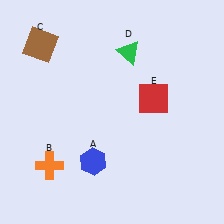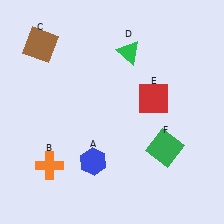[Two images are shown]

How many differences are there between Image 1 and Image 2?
There is 1 difference between the two images.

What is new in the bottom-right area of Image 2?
A green square (F) was added in the bottom-right area of Image 2.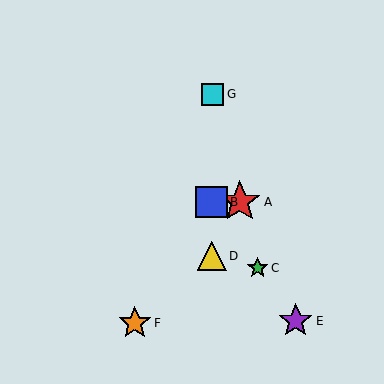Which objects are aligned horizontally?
Objects A, B are aligned horizontally.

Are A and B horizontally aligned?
Yes, both are at y≈202.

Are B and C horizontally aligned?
No, B is at y≈202 and C is at y≈268.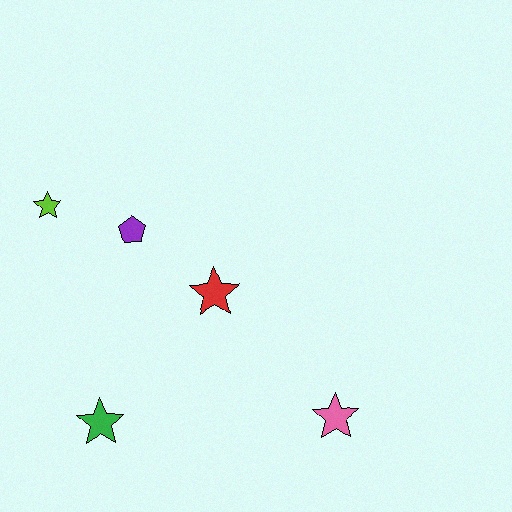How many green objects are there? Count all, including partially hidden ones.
There is 1 green object.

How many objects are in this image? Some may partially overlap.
There are 5 objects.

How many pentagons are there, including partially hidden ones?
There is 1 pentagon.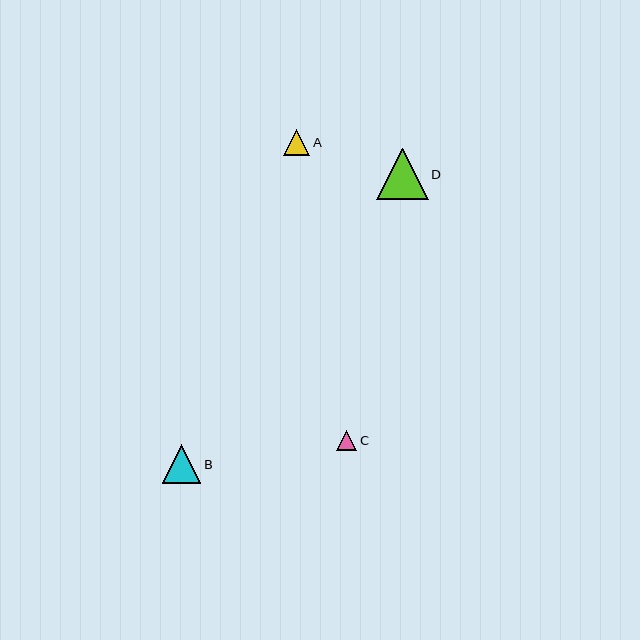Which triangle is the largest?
Triangle D is the largest with a size of approximately 51 pixels.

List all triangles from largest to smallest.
From largest to smallest: D, B, A, C.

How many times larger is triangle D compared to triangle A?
Triangle D is approximately 2.0 times the size of triangle A.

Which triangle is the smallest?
Triangle C is the smallest with a size of approximately 20 pixels.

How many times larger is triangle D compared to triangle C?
Triangle D is approximately 2.5 times the size of triangle C.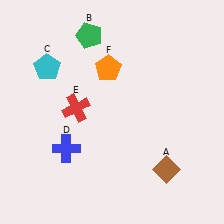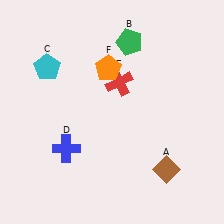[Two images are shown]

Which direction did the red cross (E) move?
The red cross (E) moved right.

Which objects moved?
The objects that moved are: the green pentagon (B), the red cross (E).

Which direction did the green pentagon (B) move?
The green pentagon (B) moved right.